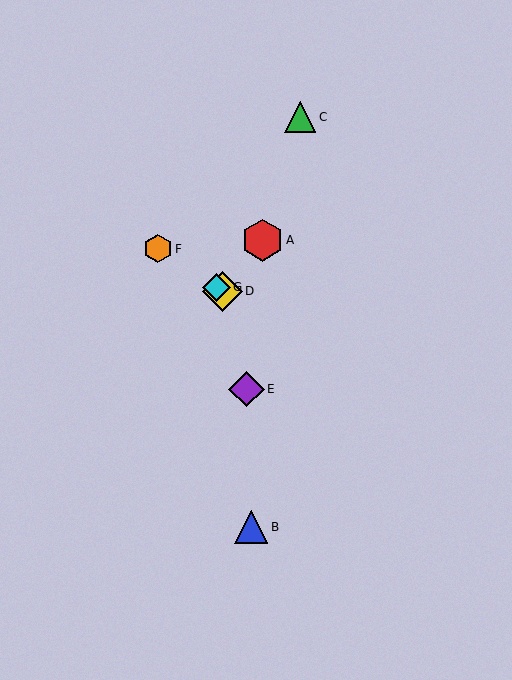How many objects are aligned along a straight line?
3 objects (D, F, G) are aligned along a straight line.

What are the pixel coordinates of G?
Object G is at (216, 287).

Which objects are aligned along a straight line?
Objects D, F, G are aligned along a straight line.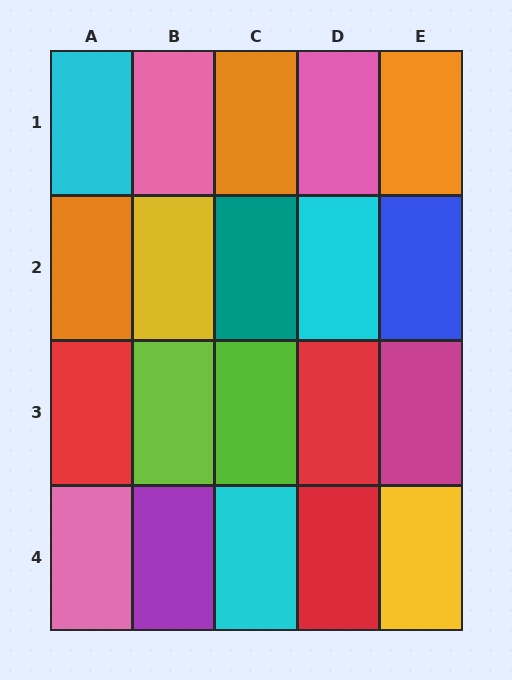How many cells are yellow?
2 cells are yellow.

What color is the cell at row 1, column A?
Cyan.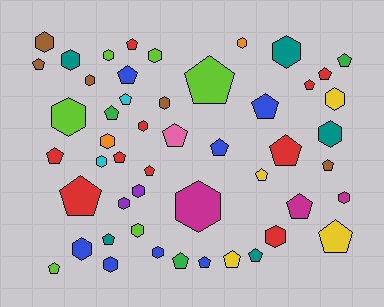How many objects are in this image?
There are 50 objects.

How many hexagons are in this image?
There are 23 hexagons.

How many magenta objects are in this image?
There are 3 magenta objects.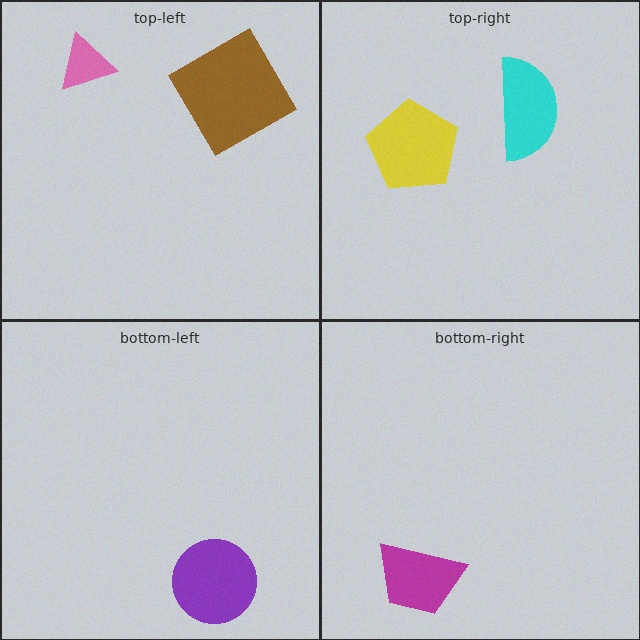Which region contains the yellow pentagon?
The top-right region.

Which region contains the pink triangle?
The top-left region.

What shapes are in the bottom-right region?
The magenta trapezoid.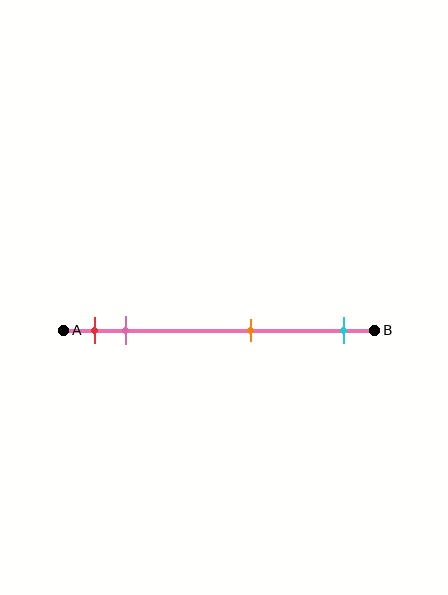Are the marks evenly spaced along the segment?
No, the marks are not evenly spaced.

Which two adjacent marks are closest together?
The red and pink marks are the closest adjacent pair.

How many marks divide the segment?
There are 4 marks dividing the segment.